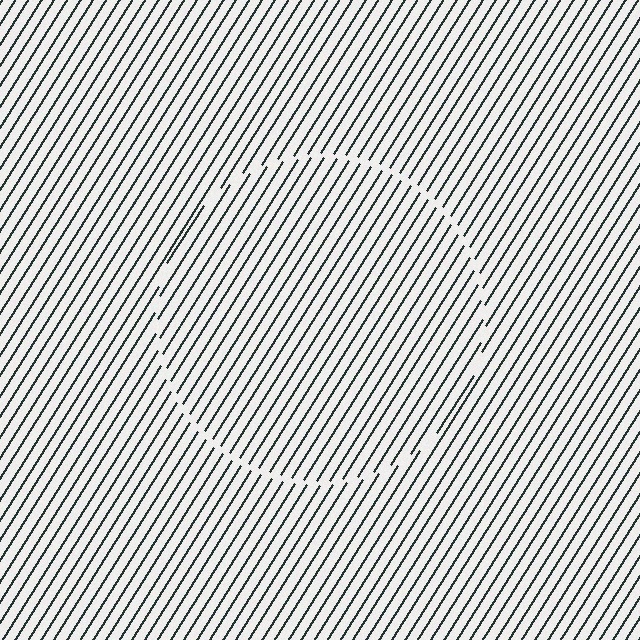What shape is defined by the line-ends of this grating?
An illusory circle. The interior of the shape contains the same grating, shifted by half a period — the contour is defined by the phase discontinuity where line-ends from the inner and outer gratings abut.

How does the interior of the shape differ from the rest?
The interior of the shape contains the same grating, shifted by half a period — the contour is defined by the phase discontinuity where line-ends from the inner and outer gratings abut.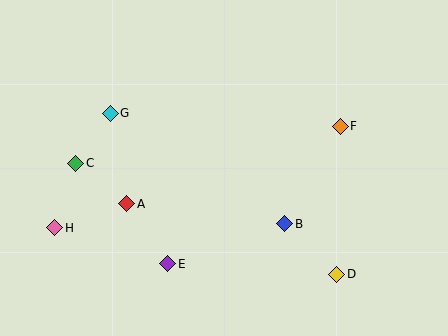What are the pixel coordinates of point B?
Point B is at (285, 224).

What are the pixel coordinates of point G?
Point G is at (110, 113).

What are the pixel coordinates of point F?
Point F is at (340, 126).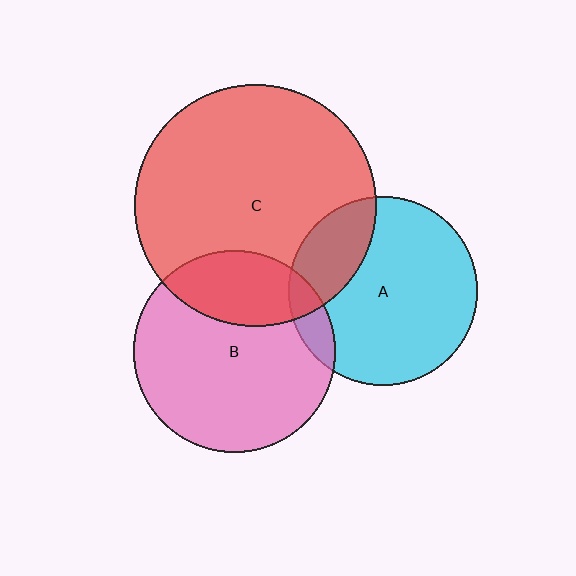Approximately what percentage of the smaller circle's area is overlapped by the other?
Approximately 10%.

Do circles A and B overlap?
Yes.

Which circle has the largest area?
Circle C (red).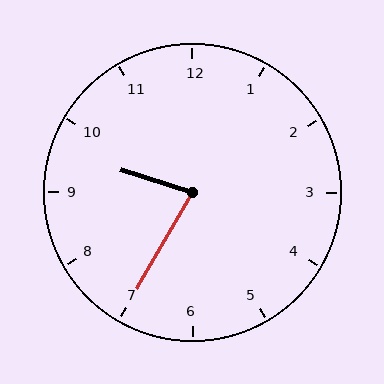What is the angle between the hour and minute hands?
Approximately 78 degrees.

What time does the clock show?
9:35.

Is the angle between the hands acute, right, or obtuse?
It is acute.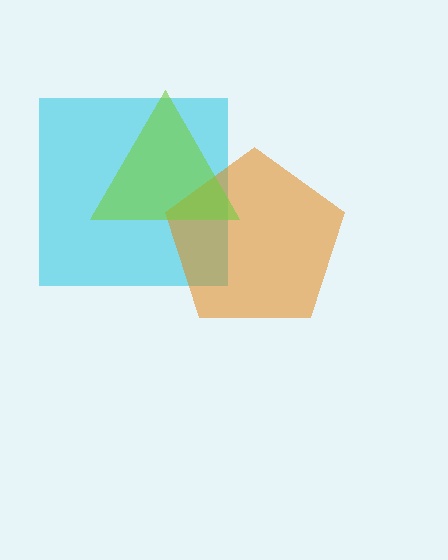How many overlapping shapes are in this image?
There are 3 overlapping shapes in the image.